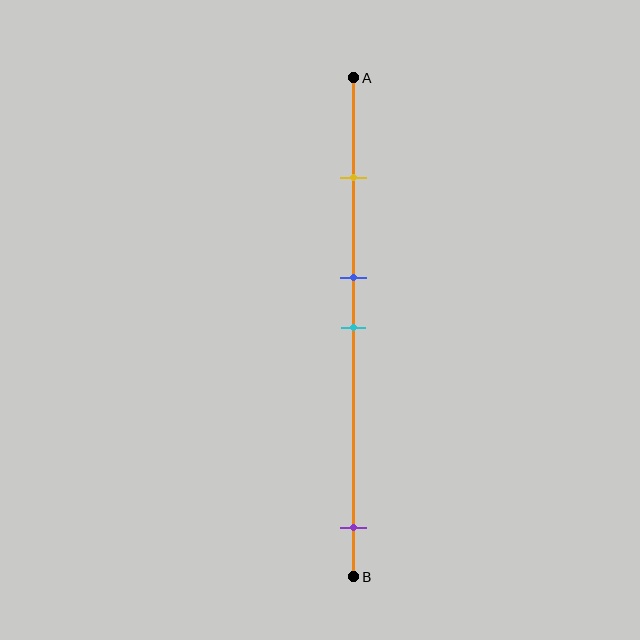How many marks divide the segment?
There are 4 marks dividing the segment.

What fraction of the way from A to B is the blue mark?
The blue mark is approximately 40% (0.4) of the way from A to B.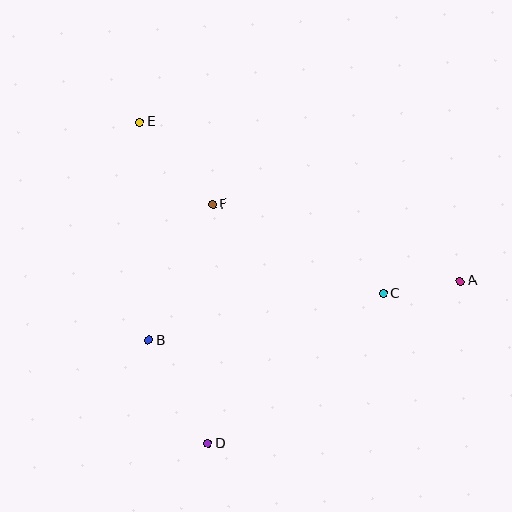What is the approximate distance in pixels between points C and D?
The distance between C and D is approximately 231 pixels.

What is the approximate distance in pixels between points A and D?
The distance between A and D is approximately 300 pixels.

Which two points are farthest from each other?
Points A and E are farthest from each other.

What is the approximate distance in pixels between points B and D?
The distance between B and D is approximately 119 pixels.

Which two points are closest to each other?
Points A and C are closest to each other.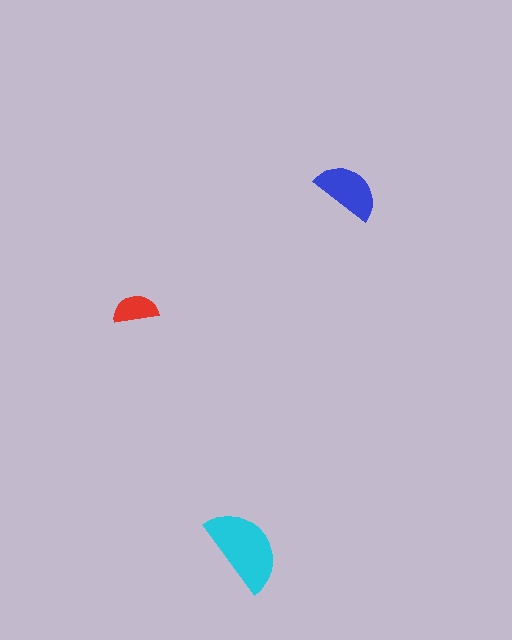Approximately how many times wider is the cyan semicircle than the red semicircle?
About 2 times wider.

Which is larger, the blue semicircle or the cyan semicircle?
The cyan one.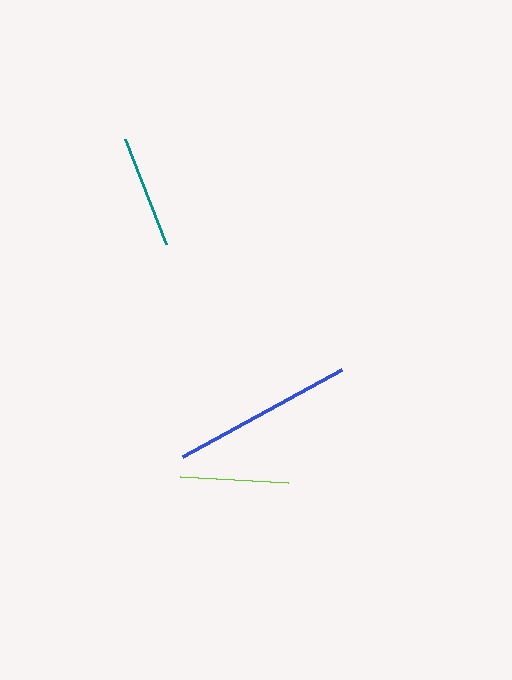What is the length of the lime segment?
The lime segment is approximately 107 pixels long.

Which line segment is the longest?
The blue line is the longest at approximately 180 pixels.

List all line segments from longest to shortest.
From longest to shortest: blue, teal, lime.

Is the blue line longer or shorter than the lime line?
The blue line is longer than the lime line.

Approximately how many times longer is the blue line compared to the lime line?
The blue line is approximately 1.7 times the length of the lime line.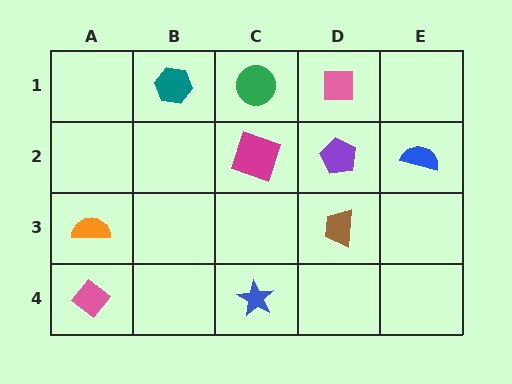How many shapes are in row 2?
3 shapes.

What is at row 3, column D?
A brown trapezoid.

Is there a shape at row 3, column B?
No, that cell is empty.